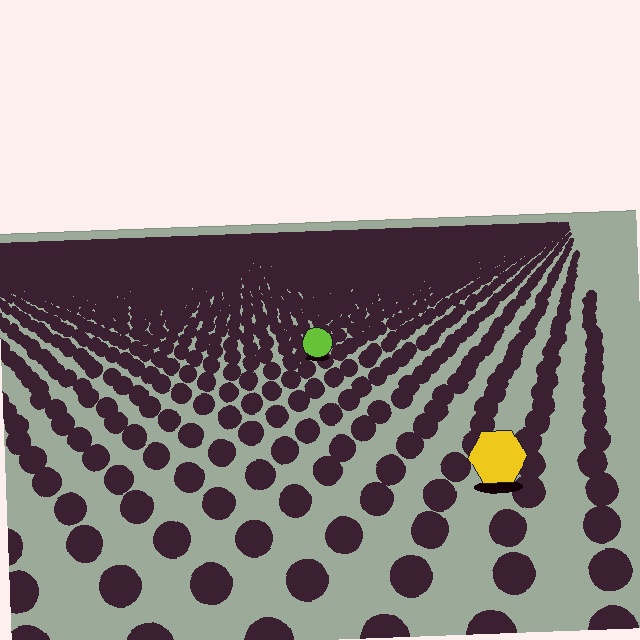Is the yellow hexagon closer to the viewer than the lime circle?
Yes. The yellow hexagon is closer — you can tell from the texture gradient: the ground texture is coarser near it.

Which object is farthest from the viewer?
The lime circle is farthest from the viewer. It appears smaller and the ground texture around it is denser.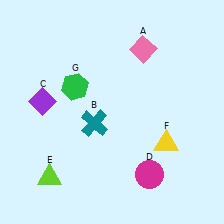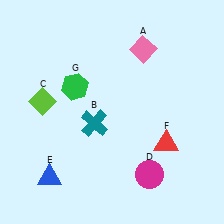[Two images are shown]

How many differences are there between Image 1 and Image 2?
There are 3 differences between the two images.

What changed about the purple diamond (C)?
In Image 1, C is purple. In Image 2, it changed to lime.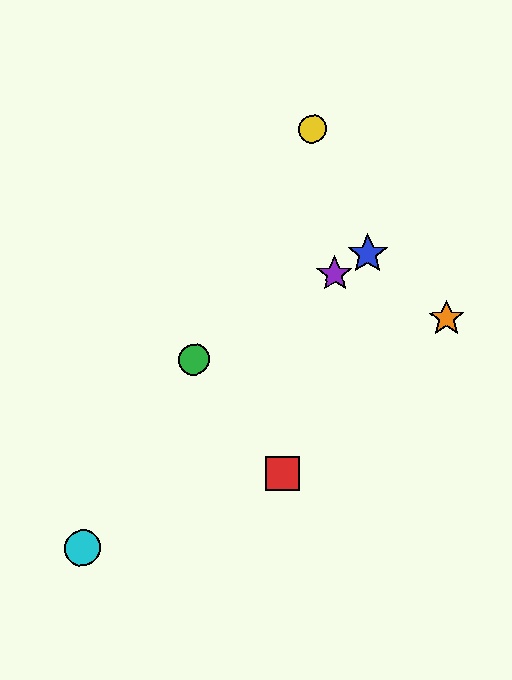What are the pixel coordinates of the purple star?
The purple star is at (335, 274).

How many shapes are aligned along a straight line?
3 shapes (the blue star, the green circle, the purple star) are aligned along a straight line.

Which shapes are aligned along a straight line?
The blue star, the green circle, the purple star are aligned along a straight line.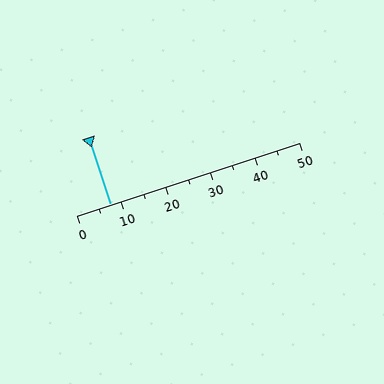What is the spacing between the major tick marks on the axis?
The major ticks are spaced 10 apart.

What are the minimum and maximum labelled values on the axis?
The axis runs from 0 to 50.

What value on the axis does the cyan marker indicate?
The marker indicates approximately 7.5.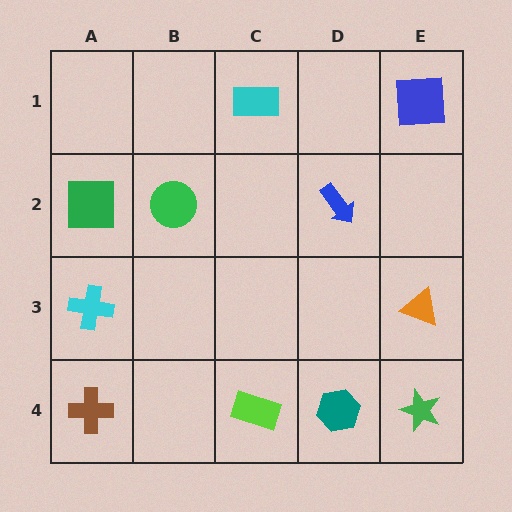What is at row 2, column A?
A green square.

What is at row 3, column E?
An orange triangle.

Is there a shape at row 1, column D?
No, that cell is empty.